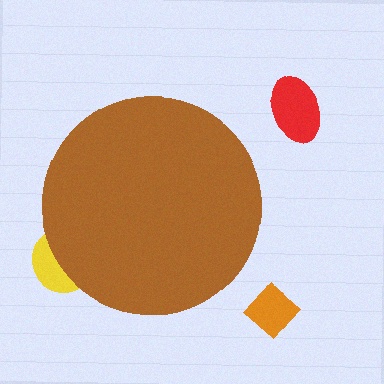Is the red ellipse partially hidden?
No, the red ellipse is fully visible.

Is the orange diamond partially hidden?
No, the orange diamond is fully visible.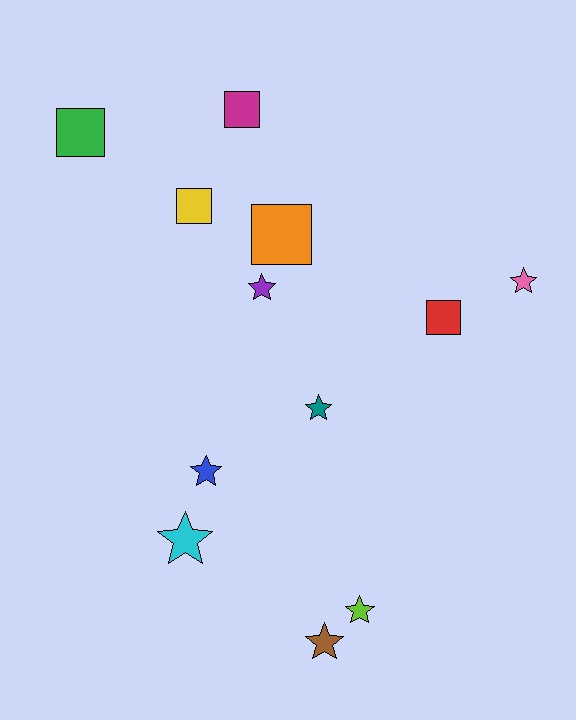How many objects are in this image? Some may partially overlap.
There are 12 objects.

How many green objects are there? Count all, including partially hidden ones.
There is 1 green object.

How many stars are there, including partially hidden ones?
There are 7 stars.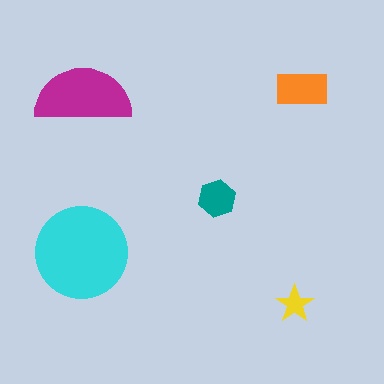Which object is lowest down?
The yellow star is bottommost.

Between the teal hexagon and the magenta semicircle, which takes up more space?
The magenta semicircle.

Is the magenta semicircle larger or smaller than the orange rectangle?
Larger.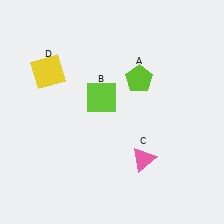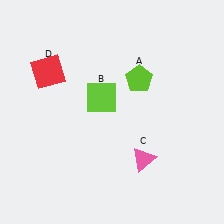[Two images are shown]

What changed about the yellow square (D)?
In Image 1, D is yellow. In Image 2, it changed to red.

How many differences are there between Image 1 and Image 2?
There is 1 difference between the two images.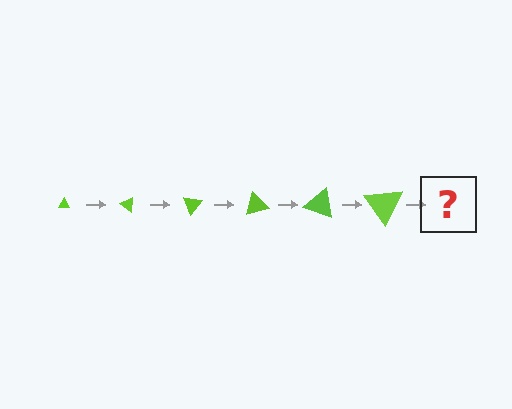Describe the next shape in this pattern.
It should be a triangle, larger than the previous one and rotated 210 degrees from the start.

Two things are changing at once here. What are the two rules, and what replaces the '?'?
The two rules are that the triangle grows larger each step and it rotates 35 degrees each step. The '?' should be a triangle, larger than the previous one and rotated 210 degrees from the start.